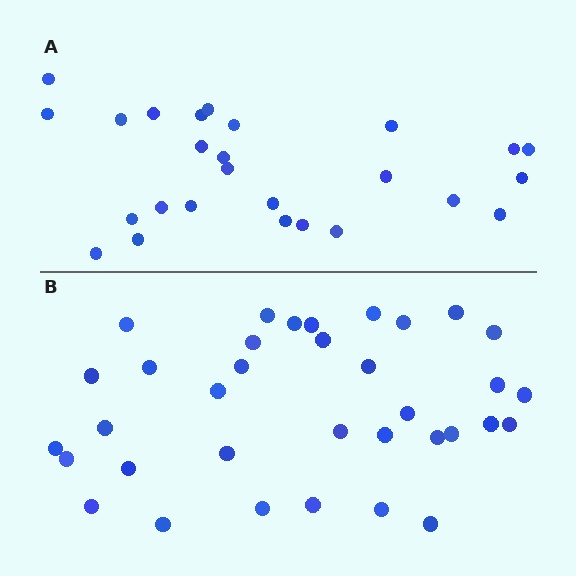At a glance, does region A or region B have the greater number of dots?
Region B (the bottom region) has more dots.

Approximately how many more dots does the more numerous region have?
Region B has roughly 8 or so more dots than region A.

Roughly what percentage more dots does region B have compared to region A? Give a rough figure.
About 35% more.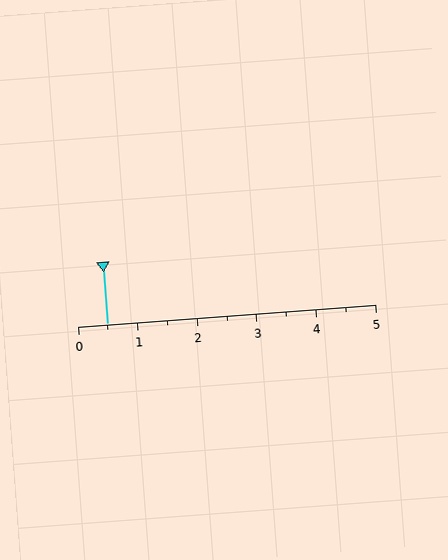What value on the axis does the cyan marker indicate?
The marker indicates approximately 0.5.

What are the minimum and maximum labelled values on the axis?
The axis runs from 0 to 5.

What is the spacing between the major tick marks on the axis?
The major ticks are spaced 1 apart.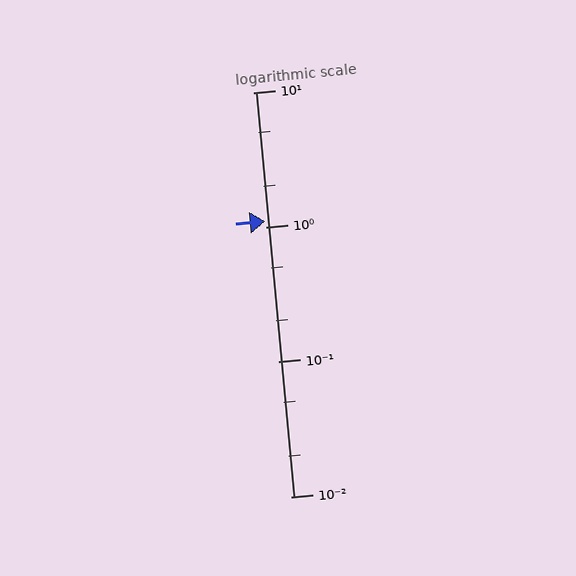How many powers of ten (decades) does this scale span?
The scale spans 3 decades, from 0.01 to 10.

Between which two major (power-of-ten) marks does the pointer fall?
The pointer is between 1 and 10.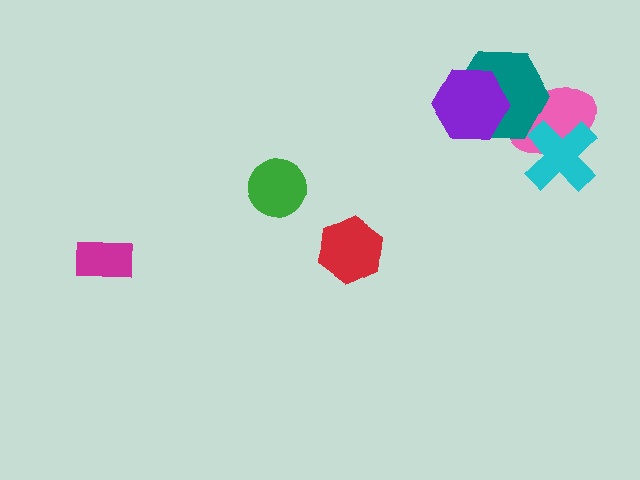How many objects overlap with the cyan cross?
1 object overlaps with the cyan cross.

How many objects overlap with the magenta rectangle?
0 objects overlap with the magenta rectangle.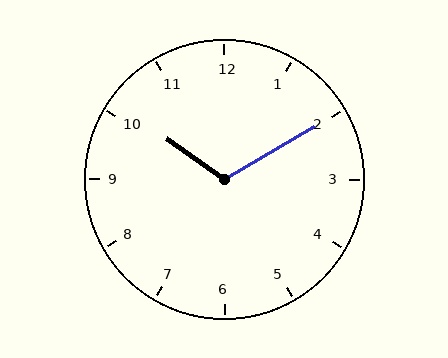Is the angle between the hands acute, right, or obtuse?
It is obtuse.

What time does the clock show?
10:10.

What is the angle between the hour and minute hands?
Approximately 115 degrees.